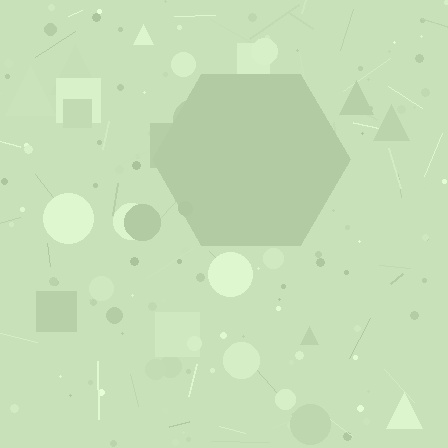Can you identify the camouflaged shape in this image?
The camouflaged shape is a hexagon.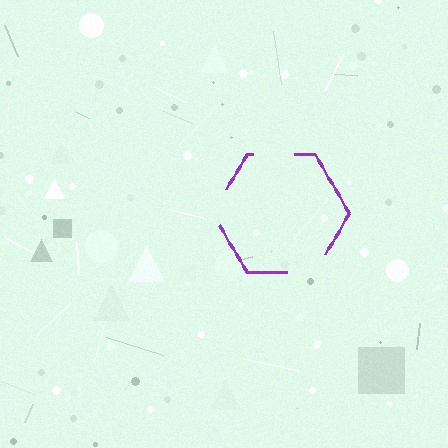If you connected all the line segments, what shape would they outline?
They would outline a hexagon.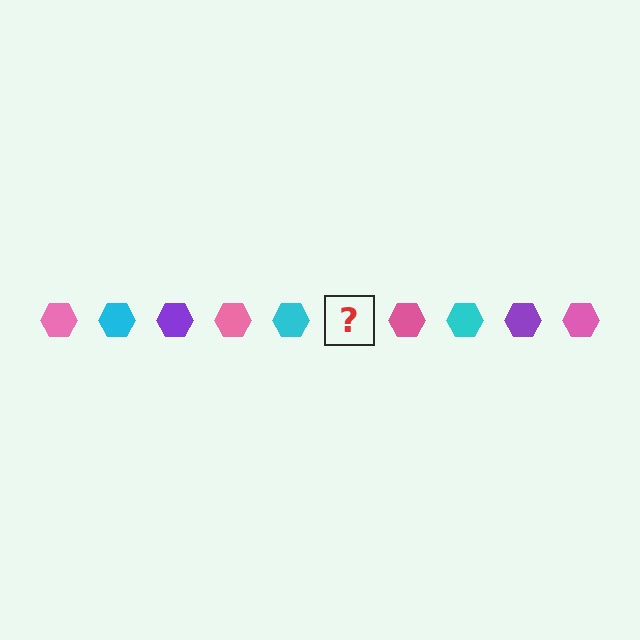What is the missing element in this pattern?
The missing element is a purple hexagon.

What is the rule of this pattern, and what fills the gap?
The rule is that the pattern cycles through pink, cyan, purple hexagons. The gap should be filled with a purple hexagon.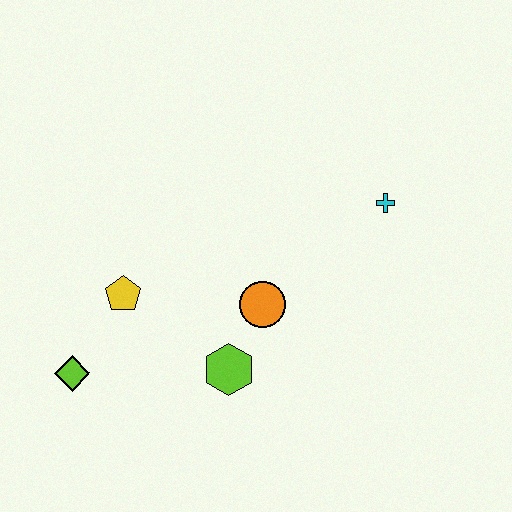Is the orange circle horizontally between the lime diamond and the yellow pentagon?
No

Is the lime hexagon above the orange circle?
No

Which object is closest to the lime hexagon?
The orange circle is closest to the lime hexagon.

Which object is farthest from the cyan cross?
The lime diamond is farthest from the cyan cross.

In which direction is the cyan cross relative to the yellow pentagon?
The cyan cross is to the right of the yellow pentagon.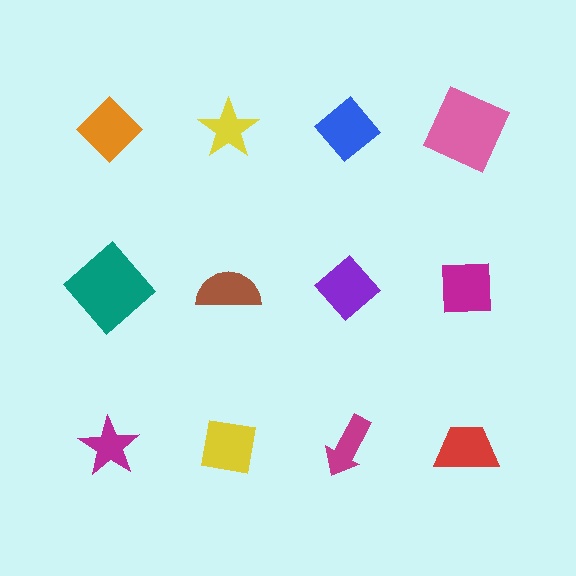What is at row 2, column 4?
A magenta square.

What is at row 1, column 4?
A pink square.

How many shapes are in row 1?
4 shapes.